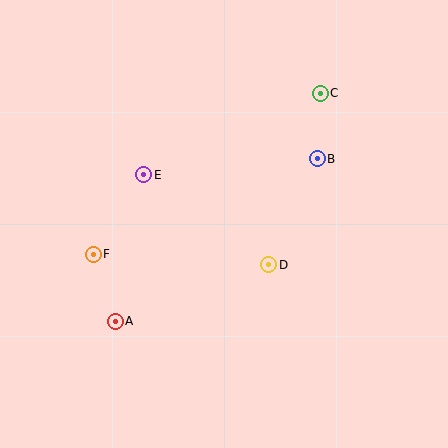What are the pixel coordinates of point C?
Point C is at (320, 93).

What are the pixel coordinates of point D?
Point D is at (269, 265).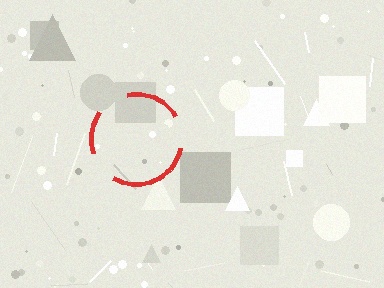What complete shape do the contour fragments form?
The contour fragments form a circle.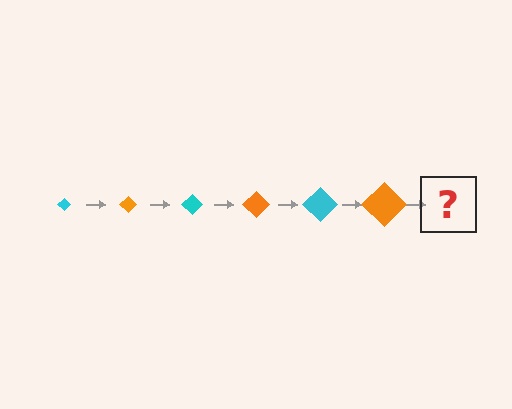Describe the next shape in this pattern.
It should be a cyan diamond, larger than the previous one.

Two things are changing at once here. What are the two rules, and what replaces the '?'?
The two rules are that the diamond grows larger each step and the color cycles through cyan and orange. The '?' should be a cyan diamond, larger than the previous one.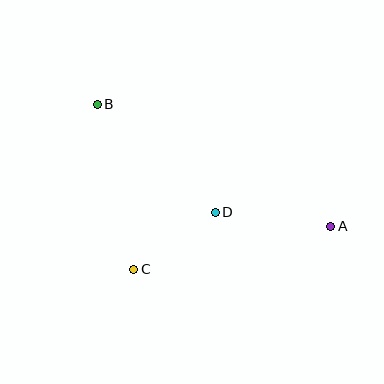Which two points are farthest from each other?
Points A and B are farthest from each other.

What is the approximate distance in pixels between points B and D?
The distance between B and D is approximately 160 pixels.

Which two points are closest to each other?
Points C and D are closest to each other.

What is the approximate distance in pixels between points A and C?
The distance between A and C is approximately 202 pixels.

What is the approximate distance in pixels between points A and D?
The distance between A and D is approximately 116 pixels.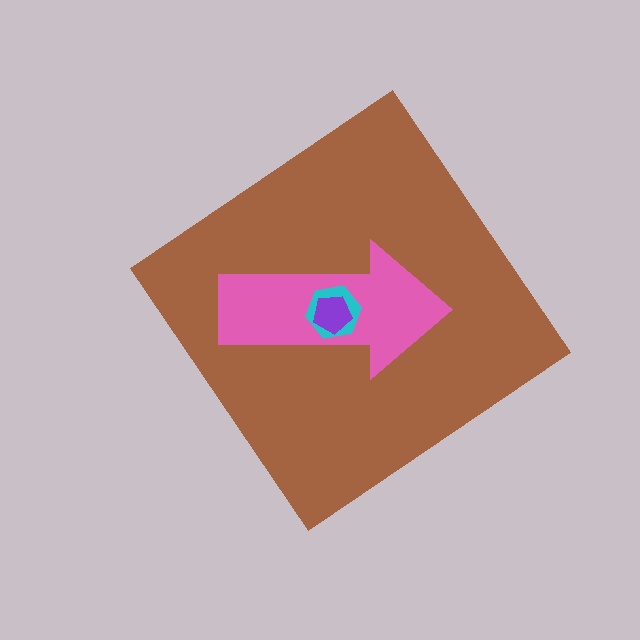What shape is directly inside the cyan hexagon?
The purple pentagon.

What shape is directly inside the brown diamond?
The pink arrow.